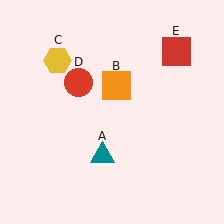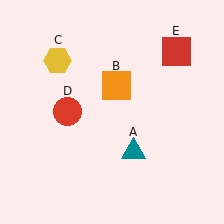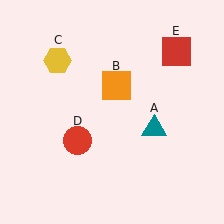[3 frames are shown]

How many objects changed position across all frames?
2 objects changed position: teal triangle (object A), red circle (object D).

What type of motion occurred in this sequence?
The teal triangle (object A), red circle (object D) rotated counterclockwise around the center of the scene.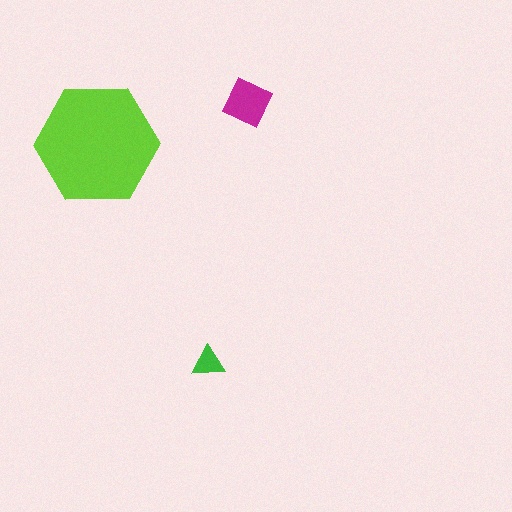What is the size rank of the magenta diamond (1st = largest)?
2nd.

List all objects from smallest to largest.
The green triangle, the magenta diamond, the lime hexagon.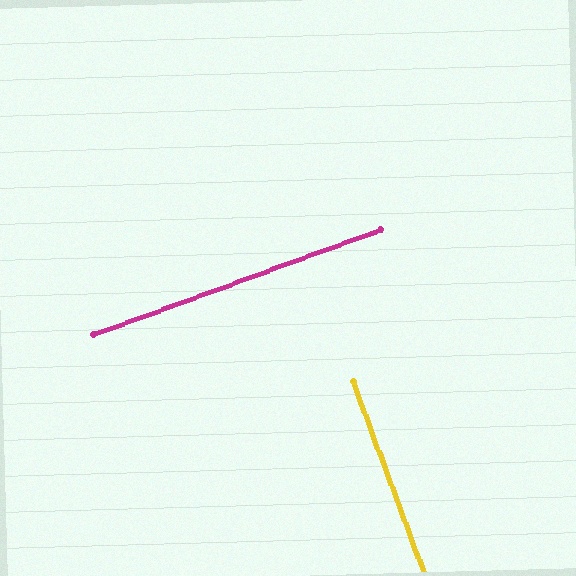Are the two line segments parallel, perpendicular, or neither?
Perpendicular — they meet at approximately 90°.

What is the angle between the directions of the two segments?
Approximately 90 degrees.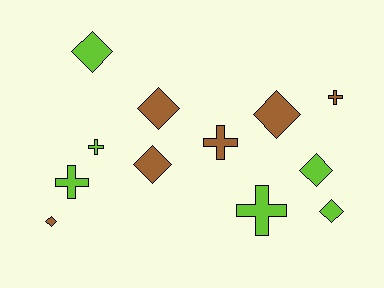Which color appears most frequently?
Lime, with 6 objects.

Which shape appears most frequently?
Diamond, with 7 objects.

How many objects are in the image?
There are 12 objects.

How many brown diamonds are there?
There are 4 brown diamonds.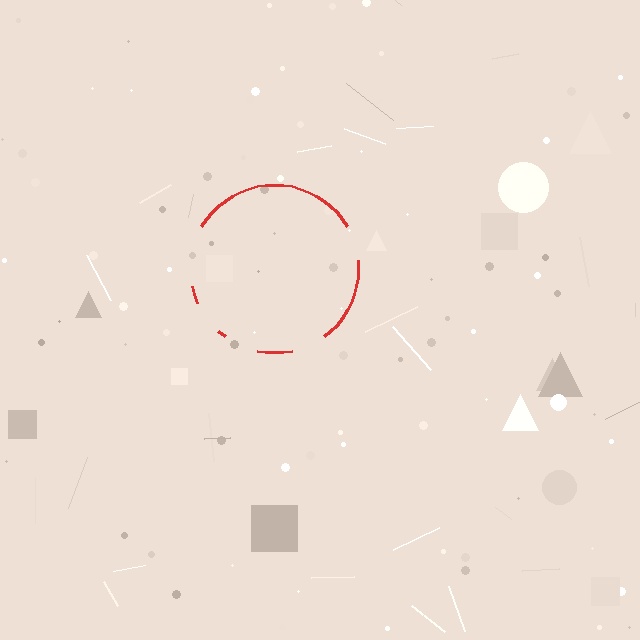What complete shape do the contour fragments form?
The contour fragments form a circle.